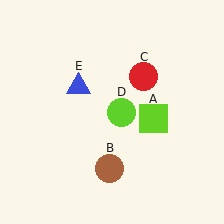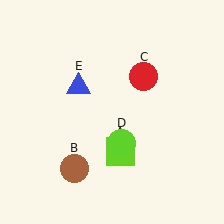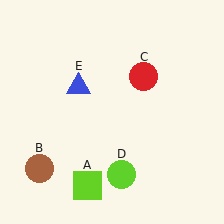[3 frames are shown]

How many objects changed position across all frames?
3 objects changed position: lime square (object A), brown circle (object B), lime circle (object D).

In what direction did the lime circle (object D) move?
The lime circle (object D) moved down.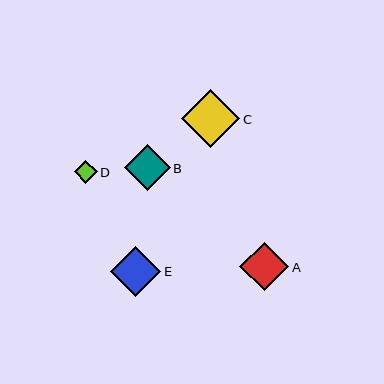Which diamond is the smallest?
Diamond D is the smallest with a size of approximately 23 pixels.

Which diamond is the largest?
Diamond C is the largest with a size of approximately 58 pixels.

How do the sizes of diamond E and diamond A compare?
Diamond E and diamond A are approximately the same size.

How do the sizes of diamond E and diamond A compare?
Diamond E and diamond A are approximately the same size.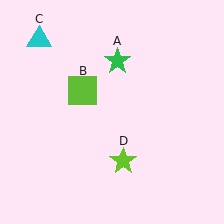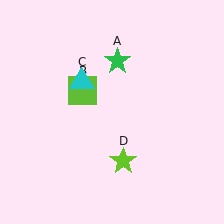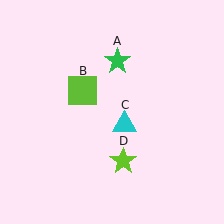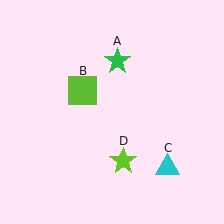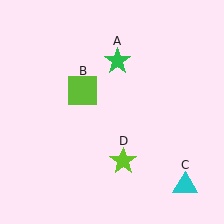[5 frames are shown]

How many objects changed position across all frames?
1 object changed position: cyan triangle (object C).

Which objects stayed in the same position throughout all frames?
Green star (object A) and lime square (object B) and lime star (object D) remained stationary.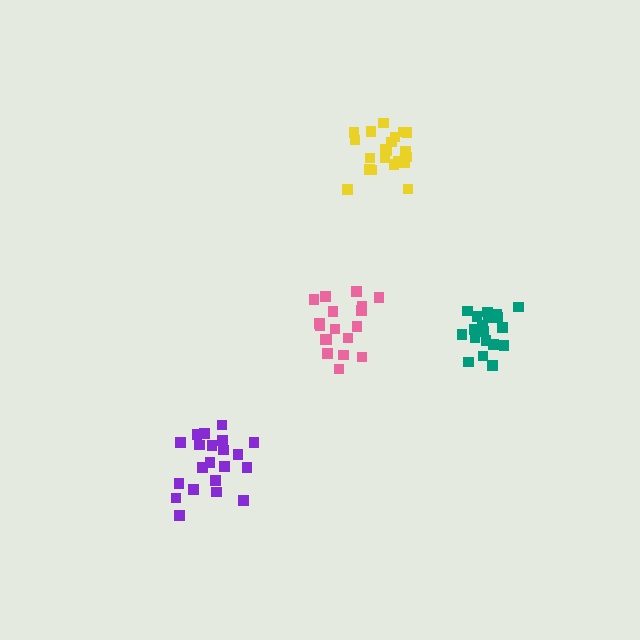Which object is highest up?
The yellow cluster is topmost.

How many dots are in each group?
Group 1: 21 dots, Group 2: 20 dots, Group 3: 21 dots, Group 4: 19 dots (81 total).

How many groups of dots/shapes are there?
There are 4 groups.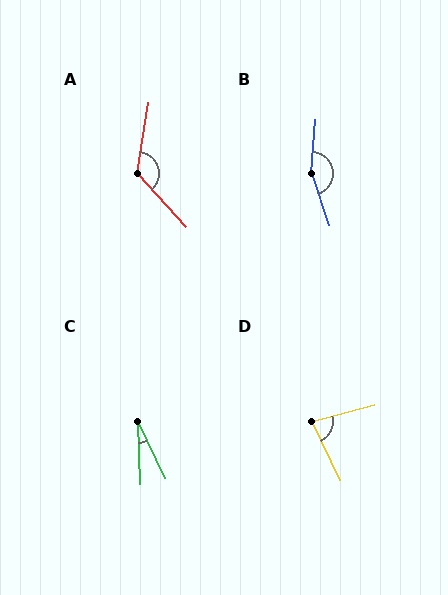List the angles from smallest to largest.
C (23°), D (79°), A (128°), B (157°).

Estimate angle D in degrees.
Approximately 79 degrees.